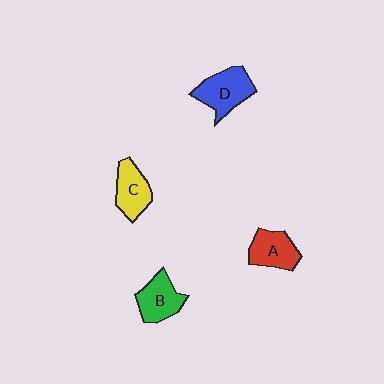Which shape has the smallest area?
Shape C (yellow).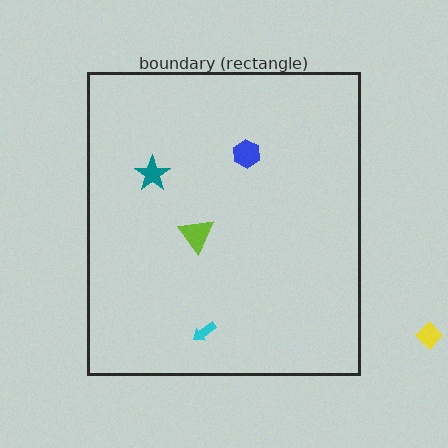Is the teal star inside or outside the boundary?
Inside.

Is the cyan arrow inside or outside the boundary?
Inside.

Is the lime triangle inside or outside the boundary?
Inside.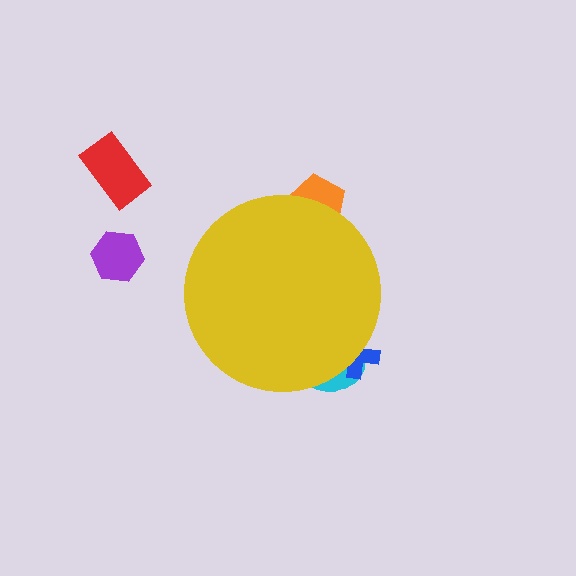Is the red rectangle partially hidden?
No, the red rectangle is fully visible.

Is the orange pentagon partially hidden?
Yes, the orange pentagon is partially hidden behind the yellow circle.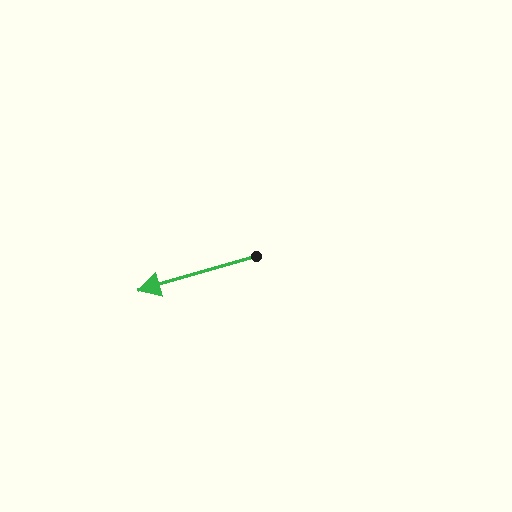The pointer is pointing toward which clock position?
Roughly 8 o'clock.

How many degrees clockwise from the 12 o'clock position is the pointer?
Approximately 254 degrees.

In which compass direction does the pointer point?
West.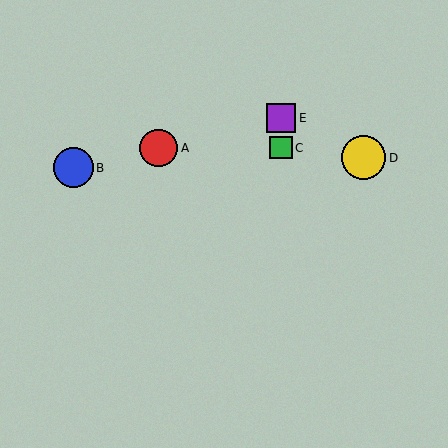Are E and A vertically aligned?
No, E is at x≈281 and A is at x≈159.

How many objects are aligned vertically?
2 objects (C, E) are aligned vertically.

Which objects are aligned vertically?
Objects C, E are aligned vertically.